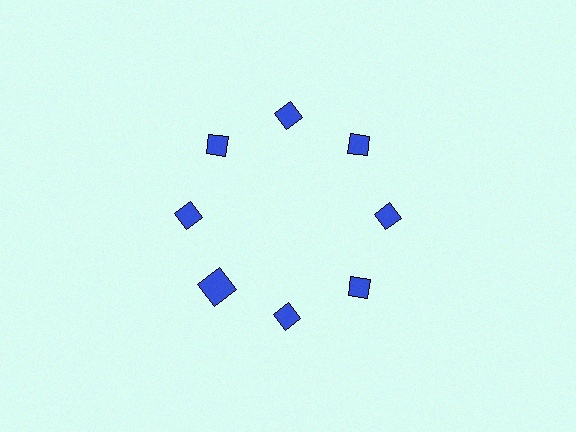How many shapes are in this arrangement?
There are 8 shapes arranged in a ring pattern.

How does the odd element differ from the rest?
It has a different shape: square instead of diamond.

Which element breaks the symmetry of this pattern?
The blue square at roughly the 8 o'clock position breaks the symmetry. All other shapes are blue diamonds.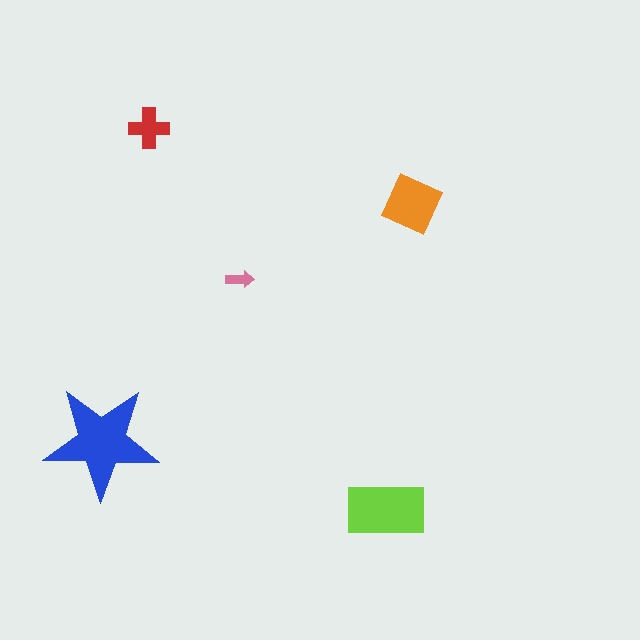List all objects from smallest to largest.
The pink arrow, the red cross, the orange diamond, the lime rectangle, the blue star.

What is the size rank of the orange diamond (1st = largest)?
3rd.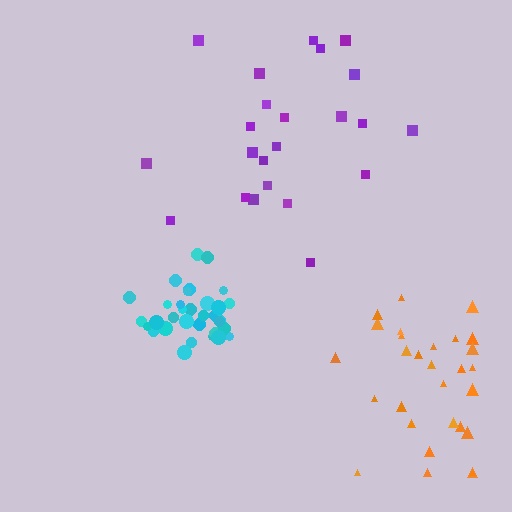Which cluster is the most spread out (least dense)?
Purple.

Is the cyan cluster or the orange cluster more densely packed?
Cyan.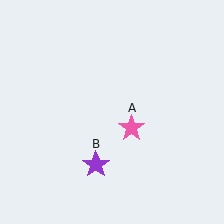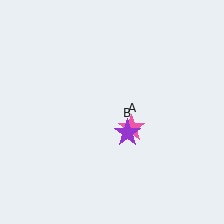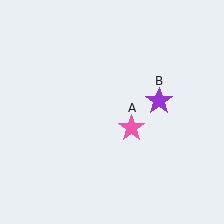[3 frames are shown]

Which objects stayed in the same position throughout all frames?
Pink star (object A) remained stationary.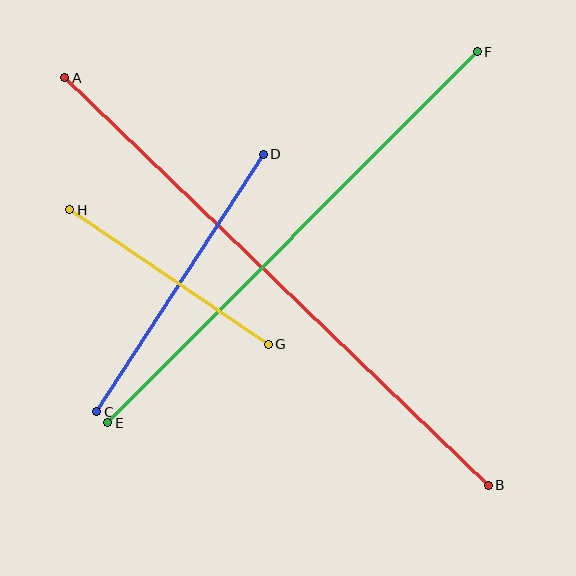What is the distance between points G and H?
The distance is approximately 240 pixels.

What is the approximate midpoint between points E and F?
The midpoint is at approximately (292, 237) pixels.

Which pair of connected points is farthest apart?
Points A and B are farthest apart.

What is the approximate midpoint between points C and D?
The midpoint is at approximately (180, 283) pixels.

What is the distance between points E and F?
The distance is approximately 523 pixels.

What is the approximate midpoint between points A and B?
The midpoint is at approximately (277, 281) pixels.